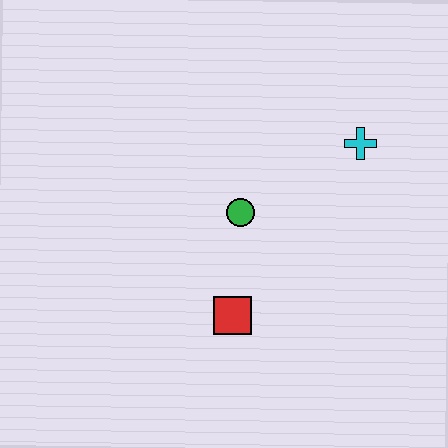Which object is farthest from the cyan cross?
The red square is farthest from the cyan cross.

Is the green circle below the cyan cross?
Yes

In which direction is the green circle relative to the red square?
The green circle is above the red square.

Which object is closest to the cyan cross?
The green circle is closest to the cyan cross.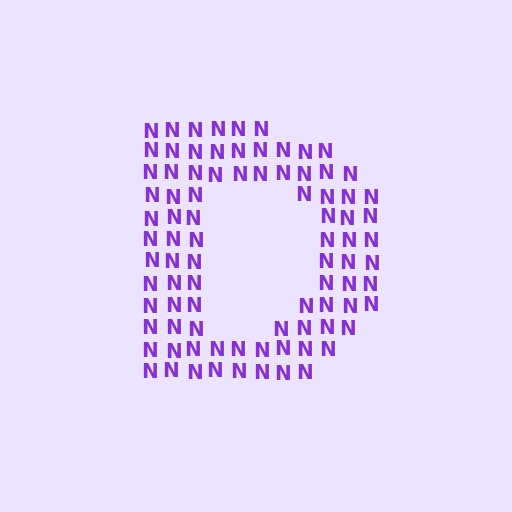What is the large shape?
The large shape is the letter D.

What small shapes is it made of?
It is made of small letter N's.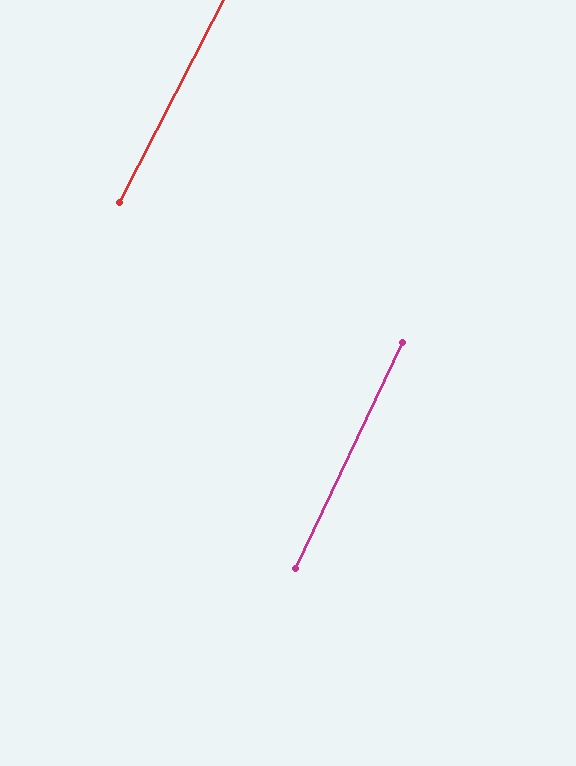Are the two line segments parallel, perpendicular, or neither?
Parallel — their directions differ by only 1.6°.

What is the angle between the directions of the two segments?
Approximately 2 degrees.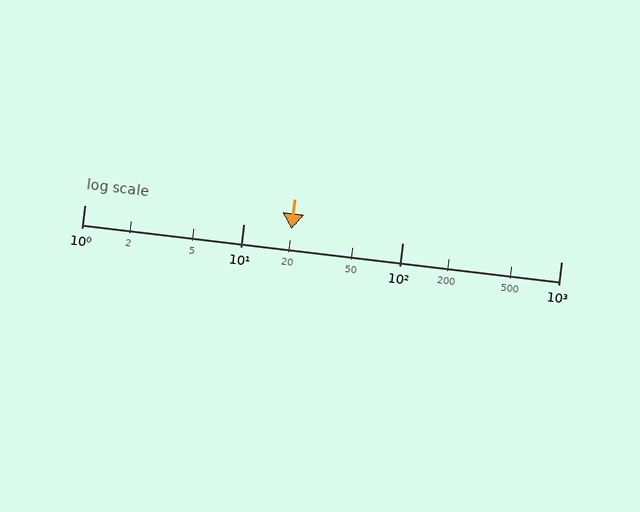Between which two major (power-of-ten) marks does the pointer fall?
The pointer is between 10 and 100.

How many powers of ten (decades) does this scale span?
The scale spans 3 decades, from 1 to 1000.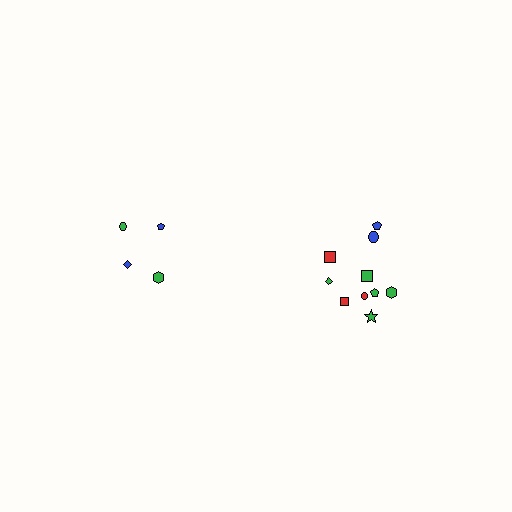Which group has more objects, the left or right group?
The right group.